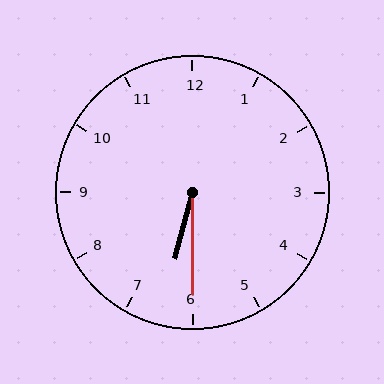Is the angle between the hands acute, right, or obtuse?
It is acute.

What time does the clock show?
6:30.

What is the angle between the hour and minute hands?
Approximately 15 degrees.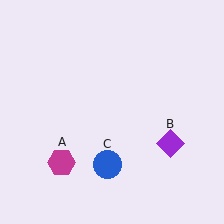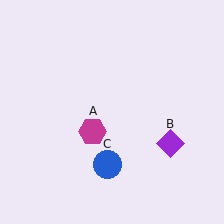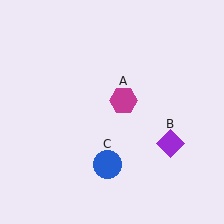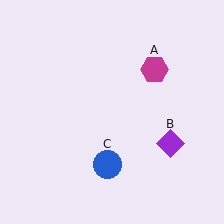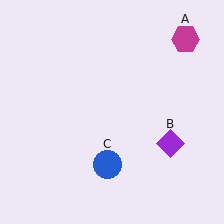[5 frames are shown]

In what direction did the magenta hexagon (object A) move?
The magenta hexagon (object A) moved up and to the right.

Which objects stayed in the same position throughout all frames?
Purple diamond (object B) and blue circle (object C) remained stationary.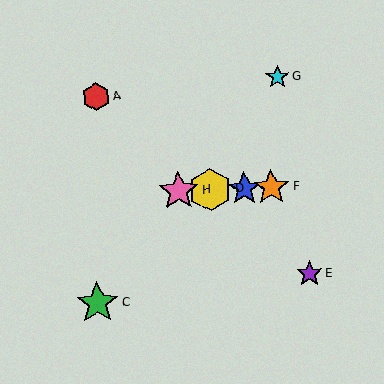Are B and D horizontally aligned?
Yes, both are at y≈189.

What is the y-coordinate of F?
Object F is at y≈188.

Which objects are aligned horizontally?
Objects B, D, F, H are aligned horizontally.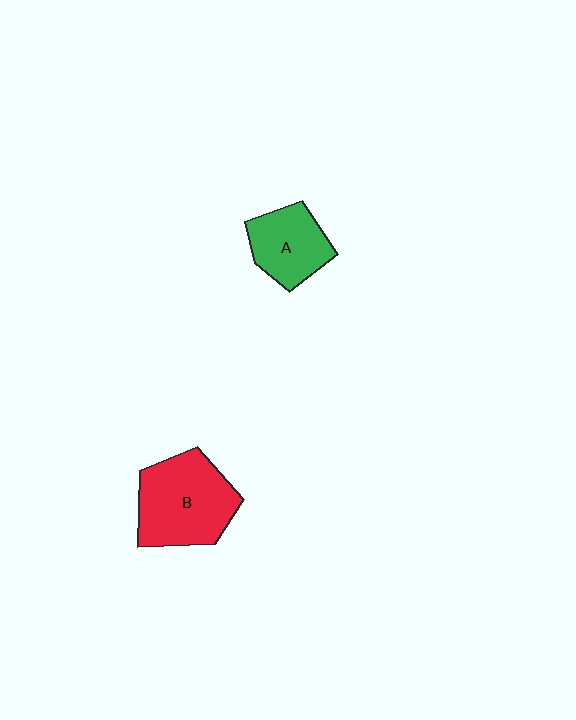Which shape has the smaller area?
Shape A (green).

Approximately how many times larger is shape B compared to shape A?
Approximately 1.5 times.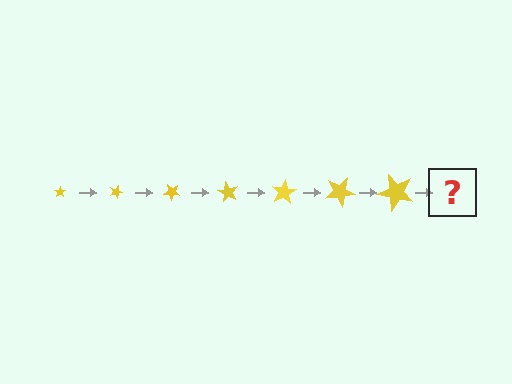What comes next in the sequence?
The next element should be a star, larger than the previous one and rotated 140 degrees from the start.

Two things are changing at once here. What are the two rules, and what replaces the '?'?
The two rules are that the star grows larger each step and it rotates 20 degrees each step. The '?' should be a star, larger than the previous one and rotated 140 degrees from the start.